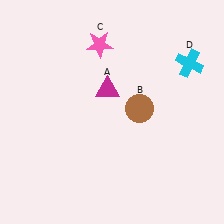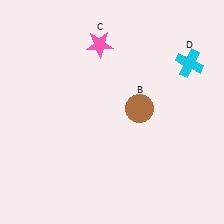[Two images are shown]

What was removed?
The magenta triangle (A) was removed in Image 2.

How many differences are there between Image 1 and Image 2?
There is 1 difference between the two images.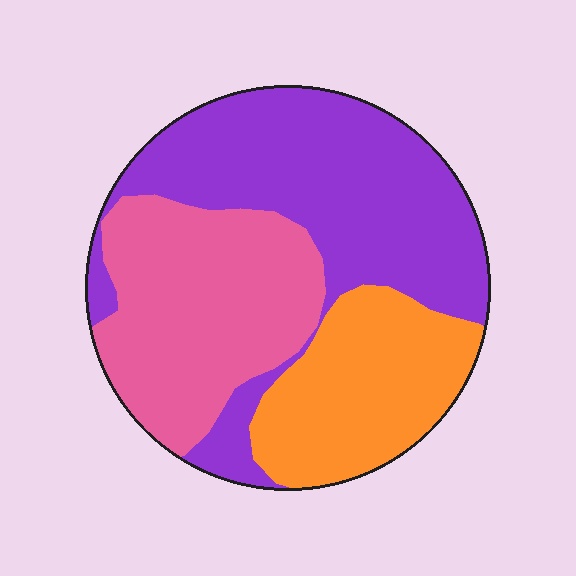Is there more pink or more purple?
Purple.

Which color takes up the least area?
Orange, at roughly 25%.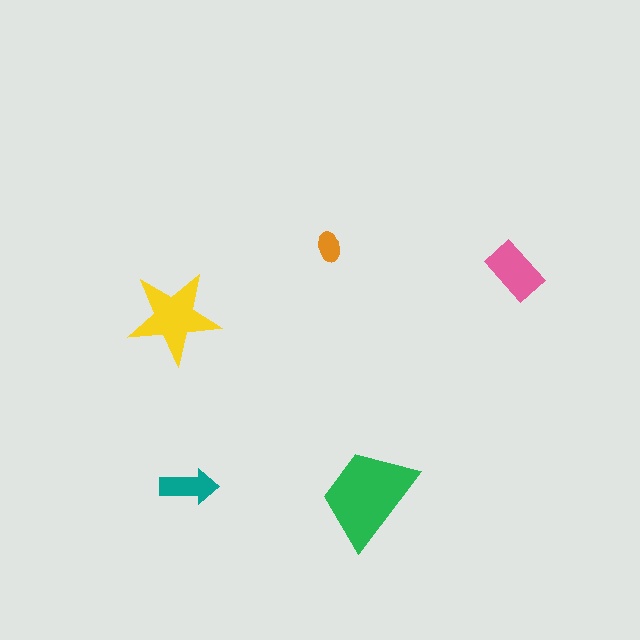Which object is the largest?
The green trapezoid.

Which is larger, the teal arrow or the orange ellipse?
The teal arrow.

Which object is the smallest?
The orange ellipse.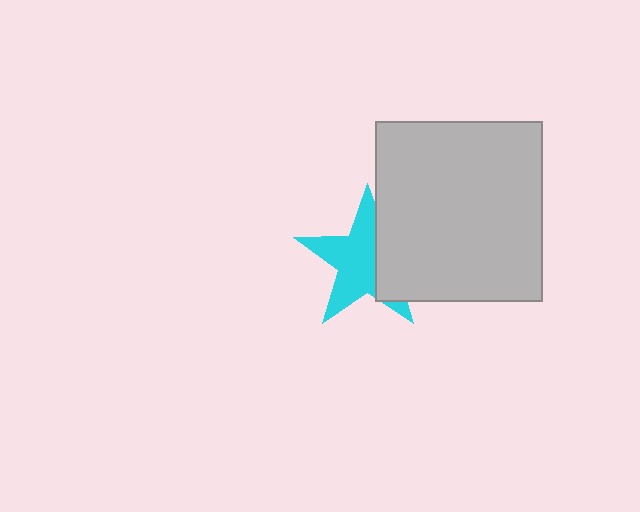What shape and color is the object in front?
The object in front is a light gray rectangle.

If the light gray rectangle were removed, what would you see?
You would see the complete cyan star.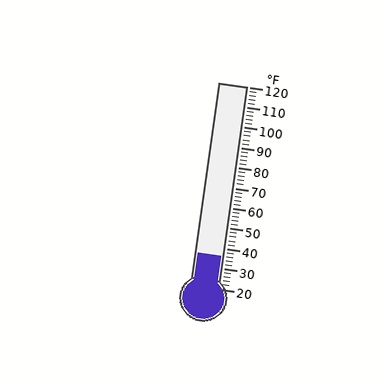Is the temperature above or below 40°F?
The temperature is below 40°F.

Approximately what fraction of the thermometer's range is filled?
The thermometer is filled to approximately 15% of its range.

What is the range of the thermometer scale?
The thermometer scale ranges from 20°F to 120°F.